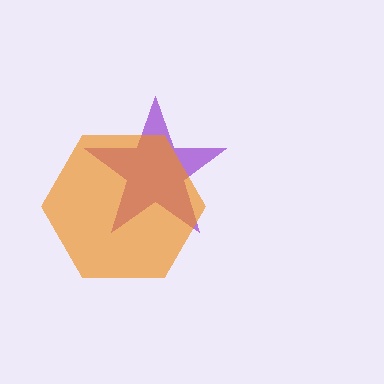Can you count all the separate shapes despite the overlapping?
Yes, there are 2 separate shapes.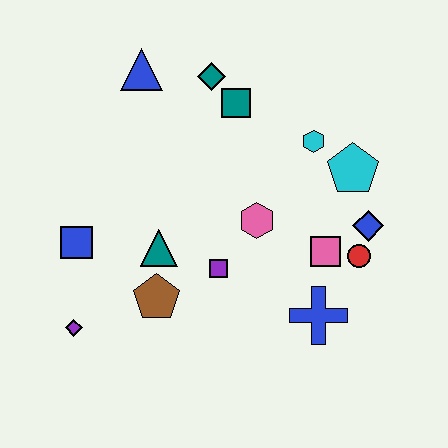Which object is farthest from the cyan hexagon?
The purple diamond is farthest from the cyan hexagon.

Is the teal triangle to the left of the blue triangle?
No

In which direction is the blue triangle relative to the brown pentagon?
The blue triangle is above the brown pentagon.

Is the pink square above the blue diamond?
No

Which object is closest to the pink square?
The red circle is closest to the pink square.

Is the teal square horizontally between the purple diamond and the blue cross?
Yes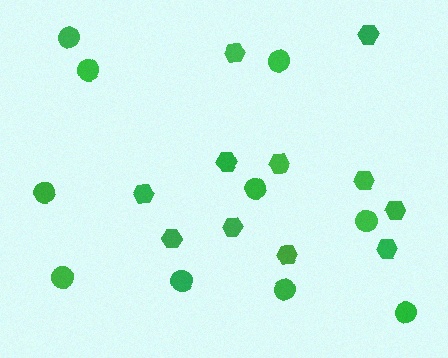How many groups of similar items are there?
There are 2 groups: one group of circles (10) and one group of hexagons (11).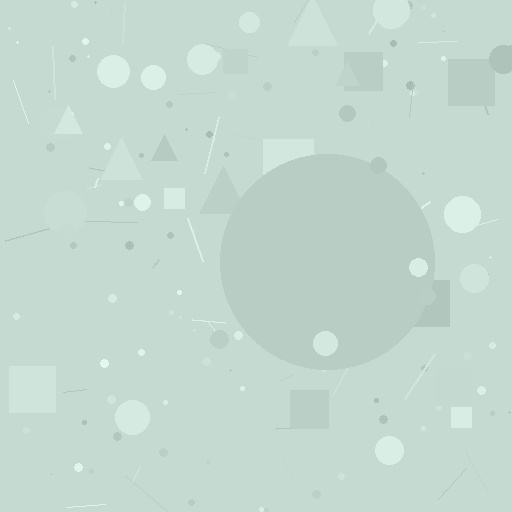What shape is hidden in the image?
A circle is hidden in the image.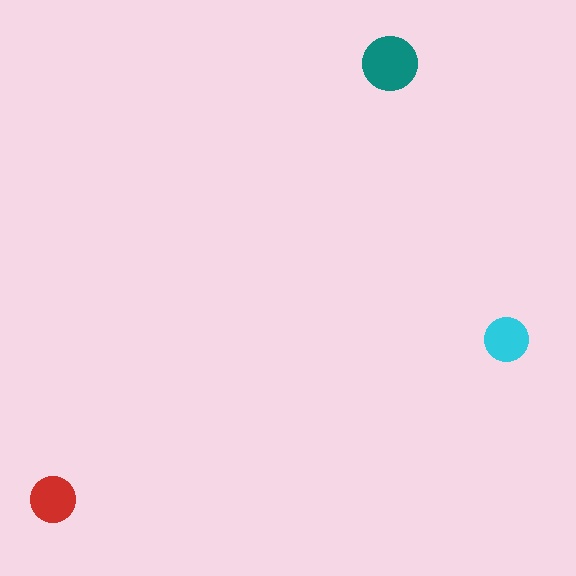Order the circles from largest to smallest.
the teal one, the red one, the cyan one.